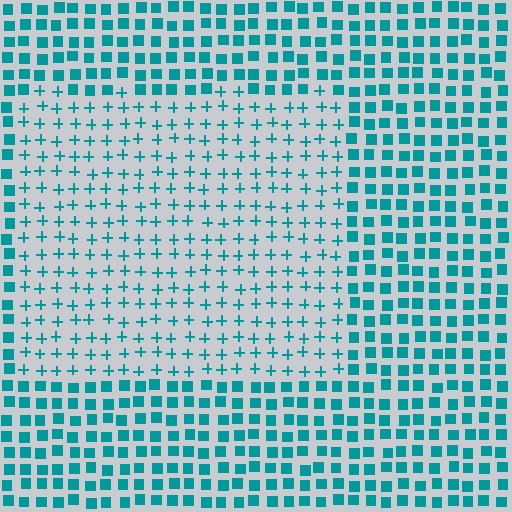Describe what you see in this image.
The image is filled with small teal elements arranged in a uniform grid. A rectangle-shaped region contains plus signs, while the surrounding area contains squares. The boundary is defined purely by the change in element shape.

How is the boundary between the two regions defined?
The boundary is defined by a change in element shape: plus signs inside vs. squares outside. All elements share the same color and spacing.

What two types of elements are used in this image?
The image uses plus signs inside the rectangle region and squares outside it.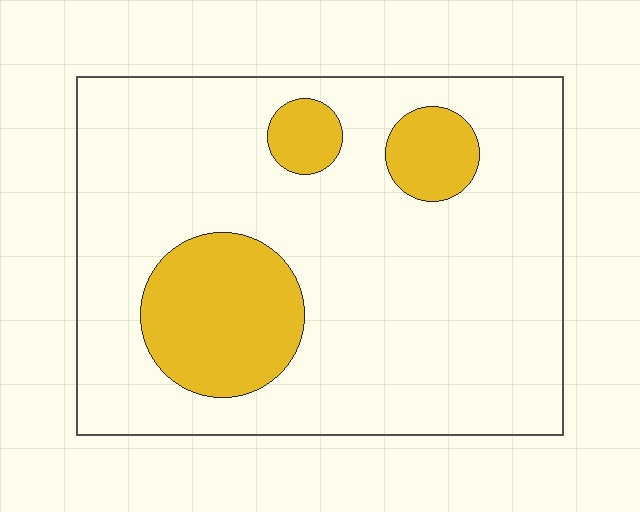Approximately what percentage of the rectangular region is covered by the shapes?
Approximately 20%.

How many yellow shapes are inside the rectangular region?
3.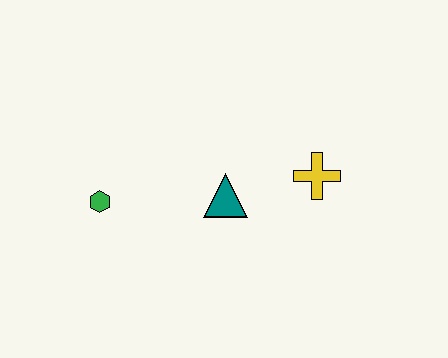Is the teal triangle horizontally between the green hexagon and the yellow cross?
Yes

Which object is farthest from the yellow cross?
The green hexagon is farthest from the yellow cross.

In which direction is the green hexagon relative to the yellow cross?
The green hexagon is to the left of the yellow cross.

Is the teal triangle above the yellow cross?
No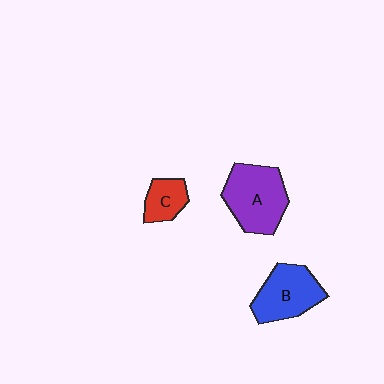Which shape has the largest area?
Shape A (purple).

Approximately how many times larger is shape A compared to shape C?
Approximately 2.3 times.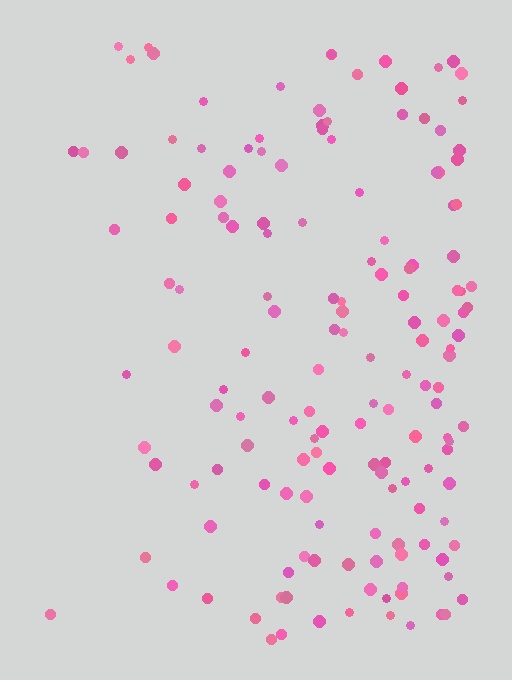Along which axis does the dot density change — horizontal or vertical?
Horizontal.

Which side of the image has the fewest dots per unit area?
The left.